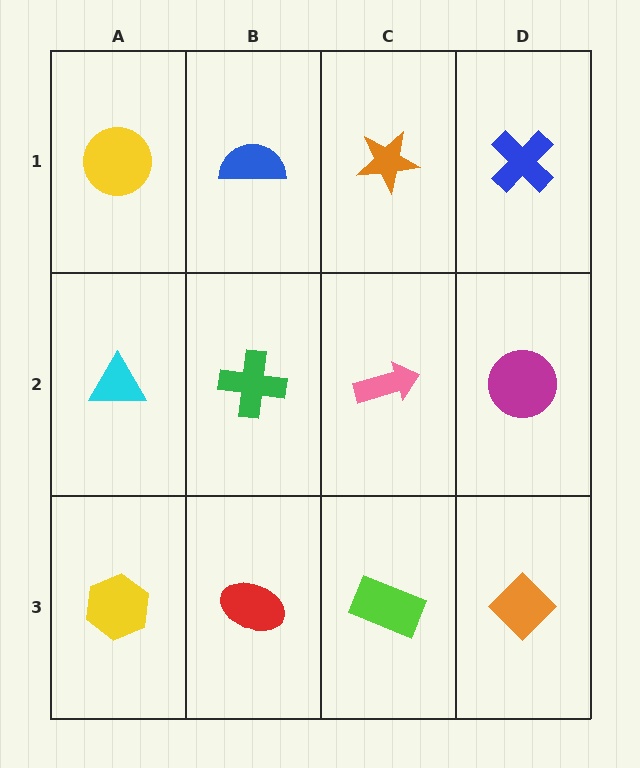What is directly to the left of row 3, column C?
A red ellipse.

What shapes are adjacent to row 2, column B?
A blue semicircle (row 1, column B), a red ellipse (row 3, column B), a cyan triangle (row 2, column A), a pink arrow (row 2, column C).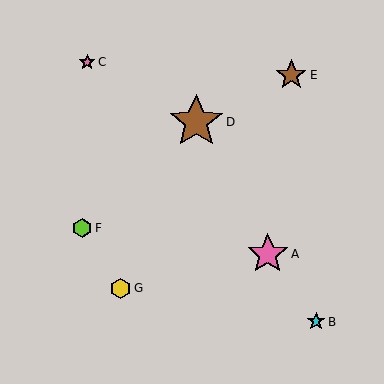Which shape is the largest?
The brown star (labeled D) is the largest.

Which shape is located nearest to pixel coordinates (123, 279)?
The yellow hexagon (labeled G) at (121, 288) is nearest to that location.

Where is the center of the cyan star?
The center of the cyan star is at (316, 322).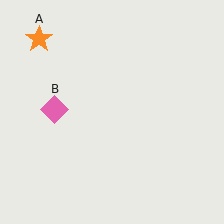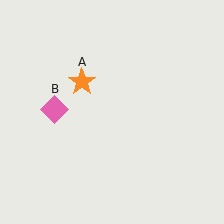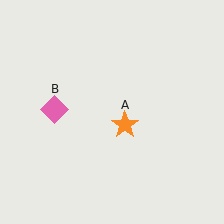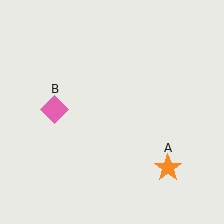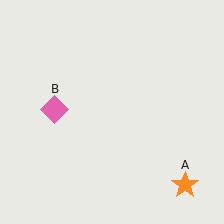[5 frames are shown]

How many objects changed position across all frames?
1 object changed position: orange star (object A).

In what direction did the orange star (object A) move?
The orange star (object A) moved down and to the right.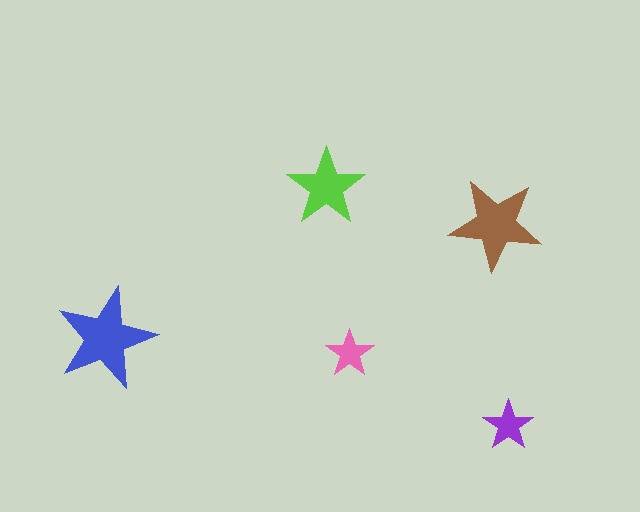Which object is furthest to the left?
The blue star is leftmost.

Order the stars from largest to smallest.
the blue one, the brown one, the lime one, the purple one, the pink one.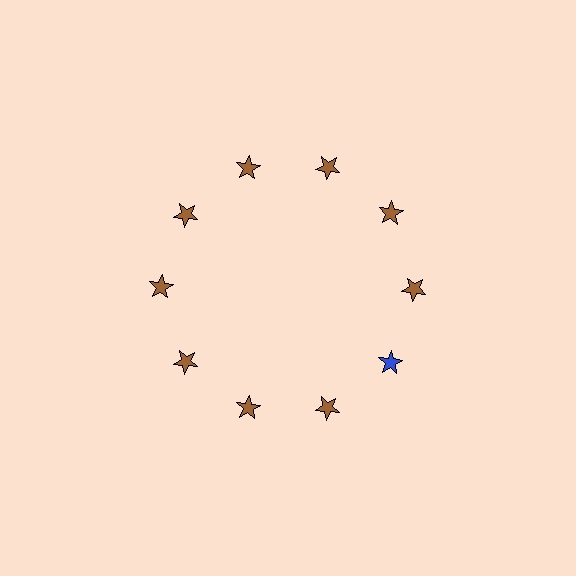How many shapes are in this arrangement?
There are 10 shapes arranged in a ring pattern.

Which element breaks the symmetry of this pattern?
The blue star at roughly the 4 o'clock position breaks the symmetry. All other shapes are brown stars.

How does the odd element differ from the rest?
It has a different color: blue instead of brown.